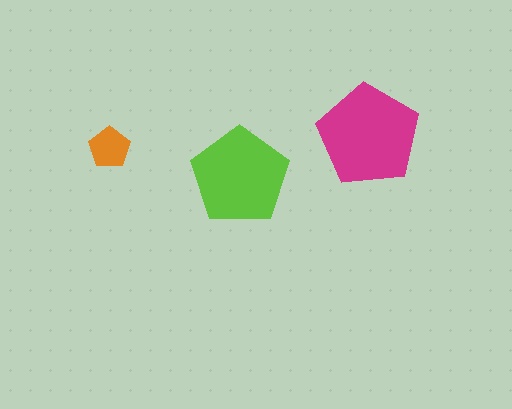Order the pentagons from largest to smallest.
the magenta one, the lime one, the orange one.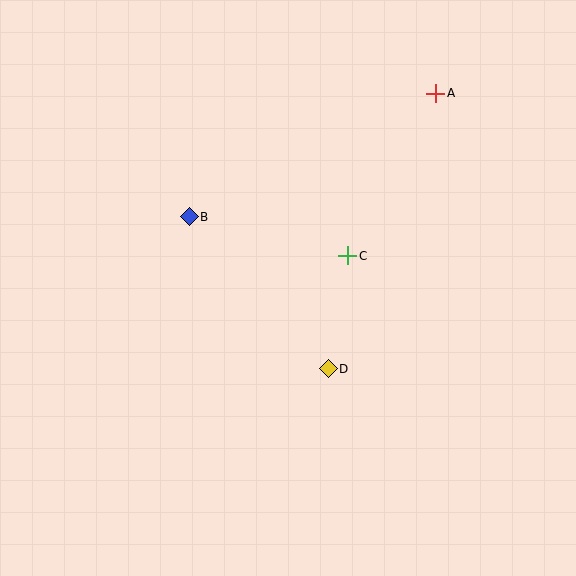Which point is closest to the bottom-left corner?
Point D is closest to the bottom-left corner.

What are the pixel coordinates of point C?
Point C is at (348, 256).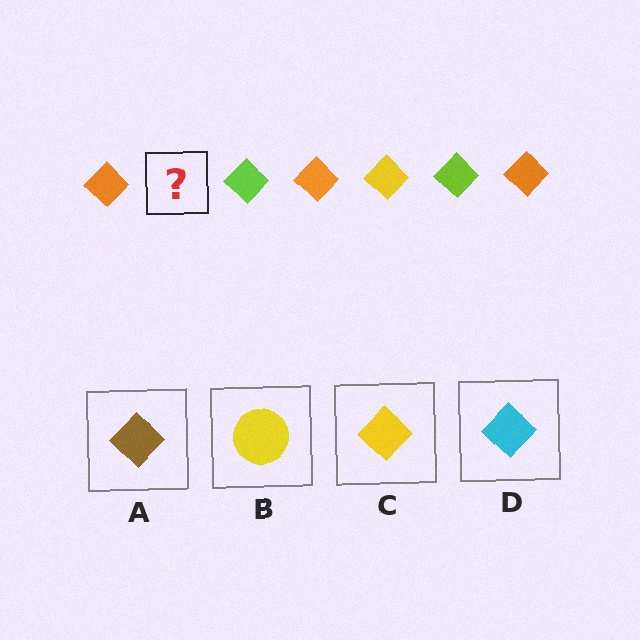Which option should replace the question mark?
Option C.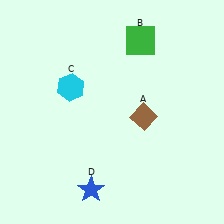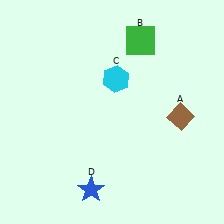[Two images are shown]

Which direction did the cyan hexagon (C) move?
The cyan hexagon (C) moved right.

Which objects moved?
The objects that moved are: the brown diamond (A), the cyan hexagon (C).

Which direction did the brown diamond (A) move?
The brown diamond (A) moved right.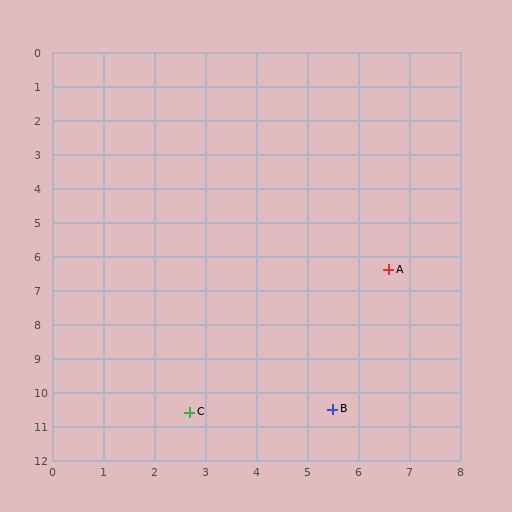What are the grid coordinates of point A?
Point A is at approximately (6.6, 6.4).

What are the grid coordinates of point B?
Point B is at approximately (5.5, 10.5).